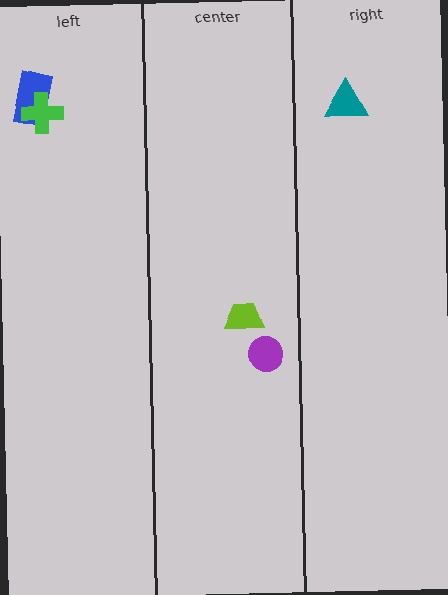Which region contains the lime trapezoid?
The center region.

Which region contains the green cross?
The left region.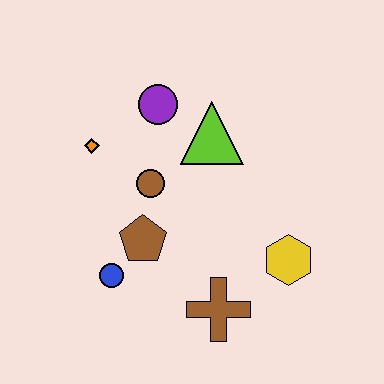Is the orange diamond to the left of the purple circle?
Yes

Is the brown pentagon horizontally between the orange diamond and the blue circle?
No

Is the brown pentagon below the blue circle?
No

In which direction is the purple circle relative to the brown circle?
The purple circle is above the brown circle.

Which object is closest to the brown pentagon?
The blue circle is closest to the brown pentagon.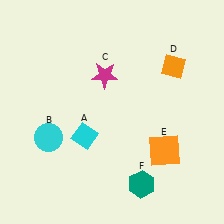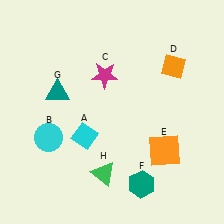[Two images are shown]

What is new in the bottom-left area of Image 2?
A green triangle (H) was added in the bottom-left area of Image 2.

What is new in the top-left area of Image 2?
A teal triangle (G) was added in the top-left area of Image 2.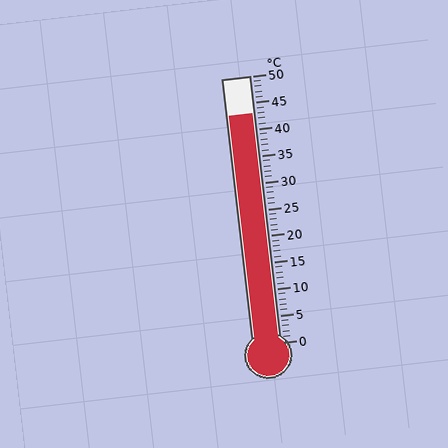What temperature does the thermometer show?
The thermometer shows approximately 43°C.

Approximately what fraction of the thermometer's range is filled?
The thermometer is filled to approximately 85% of its range.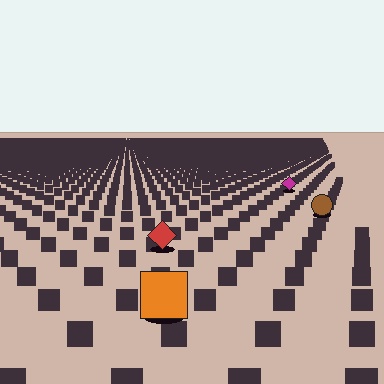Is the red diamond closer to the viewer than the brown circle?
Yes. The red diamond is closer — you can tell from the texture gradient: the ground texture is coarser near it.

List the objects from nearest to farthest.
From nearest to farthest: the orange square, the red diamond, the brown circle, the magenta diamond.